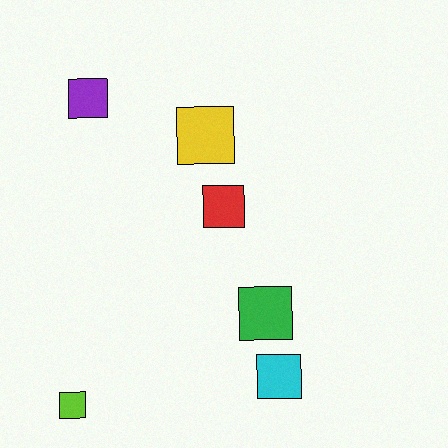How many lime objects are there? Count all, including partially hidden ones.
There is 1 lime object.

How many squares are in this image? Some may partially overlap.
There are 6 squares.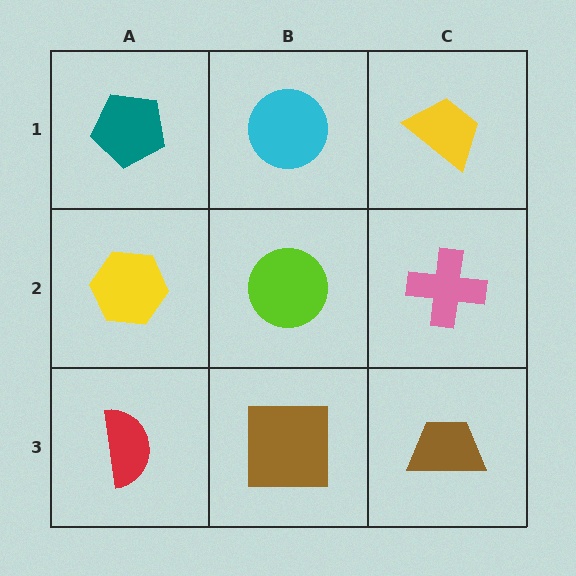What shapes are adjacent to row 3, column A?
A yellow hexagon (row 2, column A), a brown square (row 3, column B).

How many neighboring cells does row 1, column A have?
2.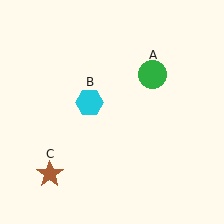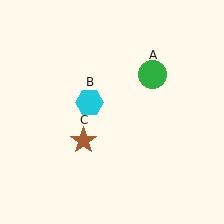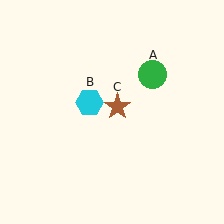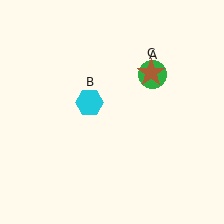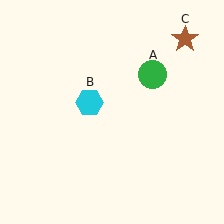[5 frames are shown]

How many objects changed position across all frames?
1 object changed position: brown star (object C).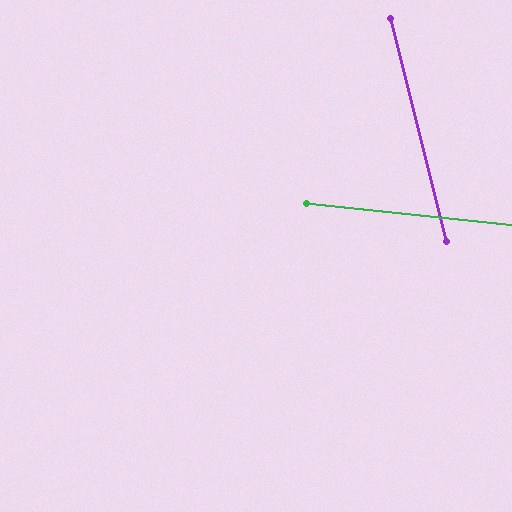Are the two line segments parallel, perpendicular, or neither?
Neither parallel nor perpendicular — they differ by about 70°.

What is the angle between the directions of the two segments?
Approximately 70 degrees.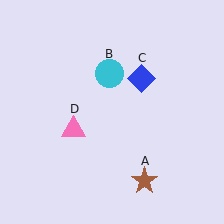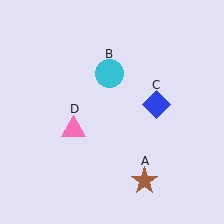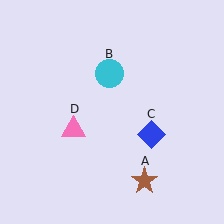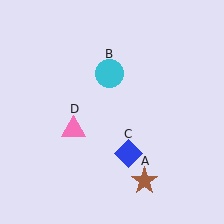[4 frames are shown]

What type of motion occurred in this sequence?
The blue diamond (object C) rotated clockwise around the center of the scene.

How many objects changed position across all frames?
1 object changed position: blue diamond (object C).